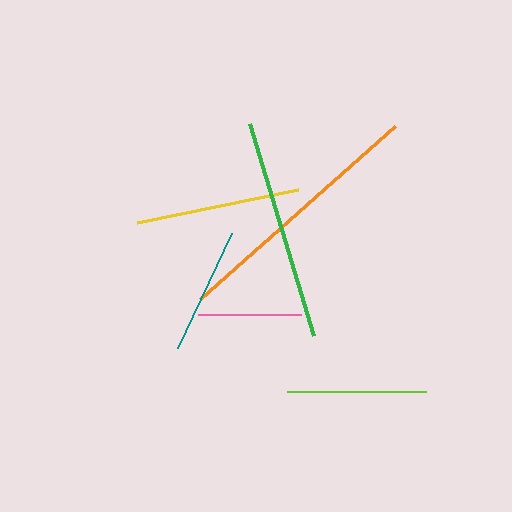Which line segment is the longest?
The orange line is the longest at approximately 261 pixels.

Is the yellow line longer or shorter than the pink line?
The yellow line is longer than the pink line.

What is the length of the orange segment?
The orange segment is approximately 261 pixels long.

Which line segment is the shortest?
The pink line is the shortest at approximately 103 pixels.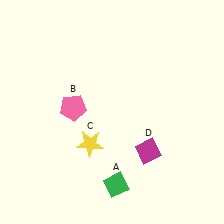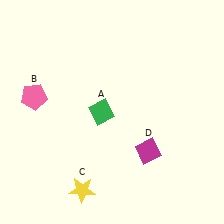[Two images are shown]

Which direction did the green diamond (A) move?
The green diamond (A) moved up.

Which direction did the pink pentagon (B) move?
The pink pentagon (B) moved left.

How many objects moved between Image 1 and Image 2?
3 objects moved between the two images.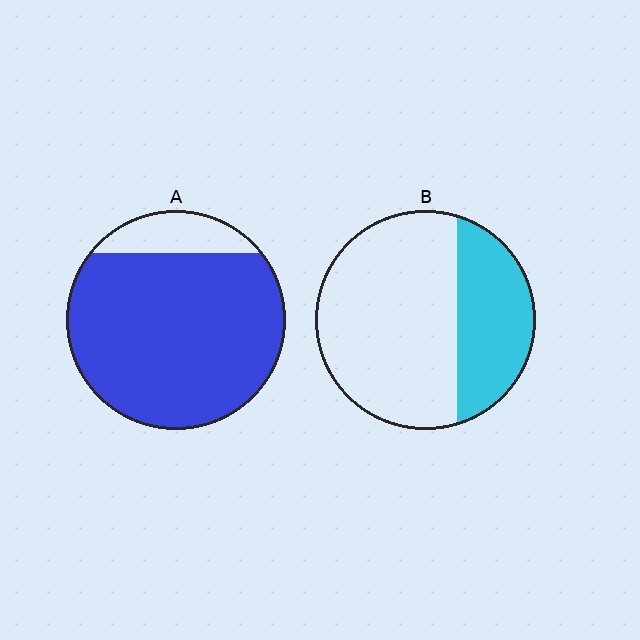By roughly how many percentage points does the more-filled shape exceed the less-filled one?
By roughly 55 percentage points (A over B).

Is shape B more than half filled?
No.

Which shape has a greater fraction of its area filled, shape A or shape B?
Shape A.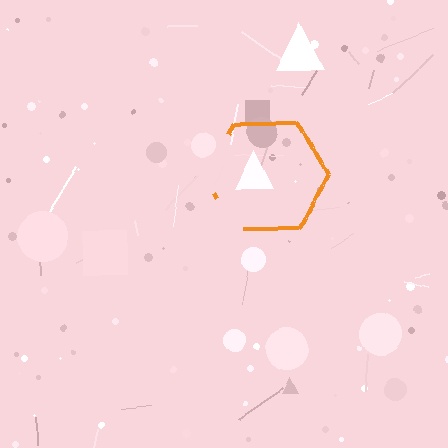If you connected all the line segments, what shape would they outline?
They would outline a hexagon.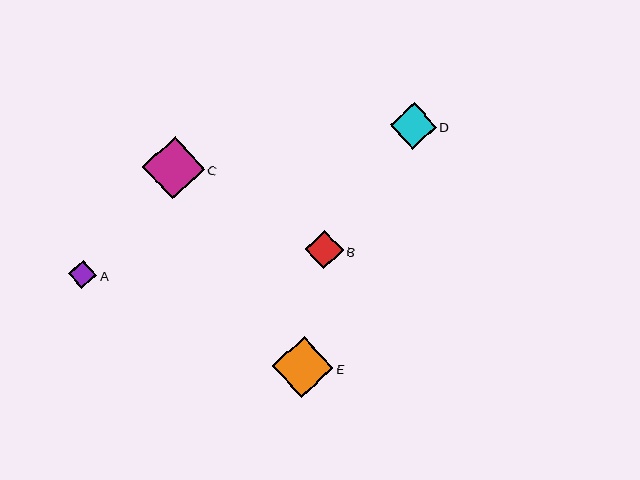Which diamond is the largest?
Diamond C is the largest with a size of approximately 62 pixels.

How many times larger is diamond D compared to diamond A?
Diamond D is approximately 1.6 times the size of diamond A.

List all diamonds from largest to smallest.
From largest to smallest: C, E, D, B, A.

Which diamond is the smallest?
Diamond A is the smallest with a size of approximately 28 pixels.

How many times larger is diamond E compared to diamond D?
Diamond E is approximately 1.3 times the size of diamond D.